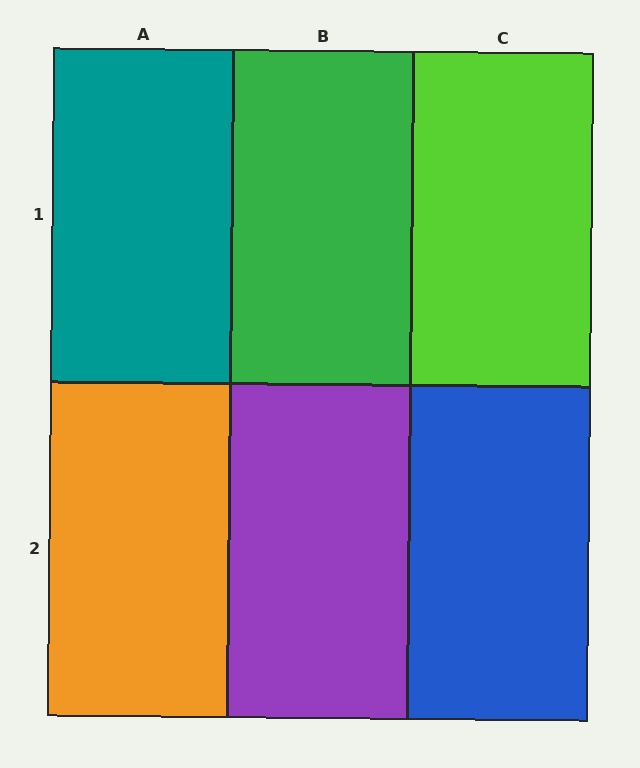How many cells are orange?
1 cell is orange.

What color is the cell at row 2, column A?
Orange.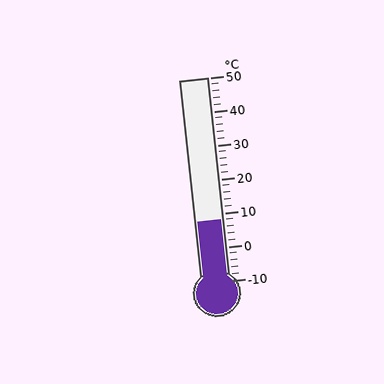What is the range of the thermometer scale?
The thermometer scale ranges from -10°C to 50°C.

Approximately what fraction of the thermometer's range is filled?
The thermometer is filled to approximately 30% of its range.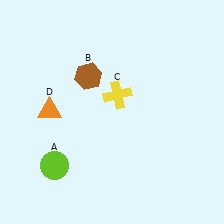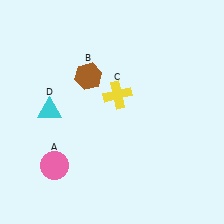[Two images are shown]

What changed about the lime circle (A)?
In Image 1, A is lime. In Image 2, it changed to pink.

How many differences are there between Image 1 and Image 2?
There are 2 differences between the two images.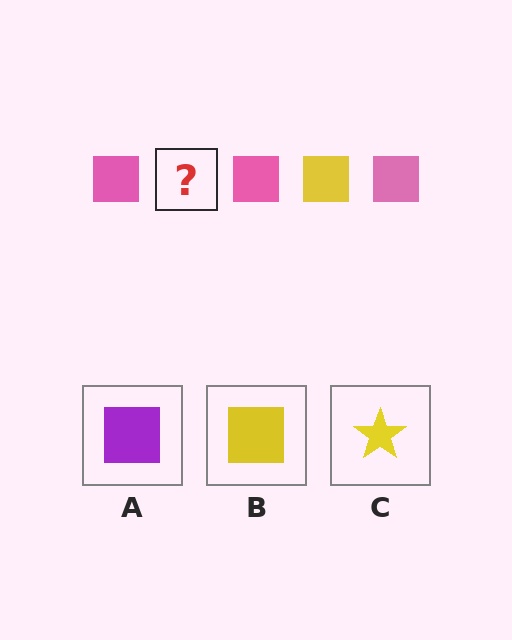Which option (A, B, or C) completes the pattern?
B.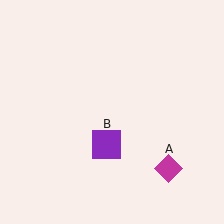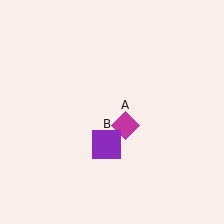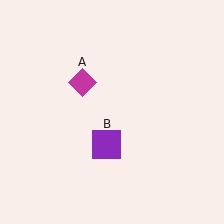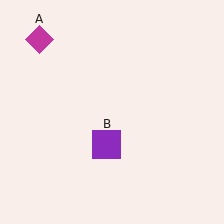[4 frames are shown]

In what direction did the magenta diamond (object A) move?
The magenta diamond (object A) moved up and to the left.